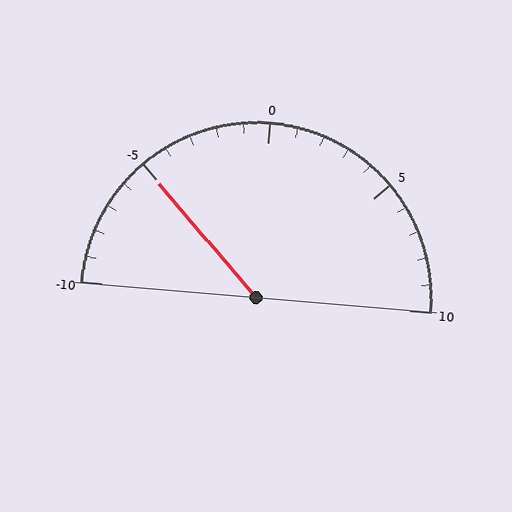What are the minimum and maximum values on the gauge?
The gauge ranges from -10 to 10.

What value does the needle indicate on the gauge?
The needle indicates approximately -5.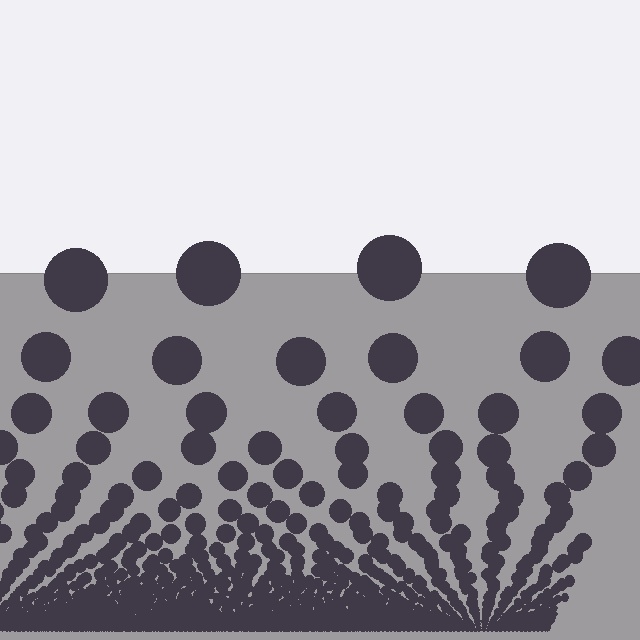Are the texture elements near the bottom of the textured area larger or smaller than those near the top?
Smaller. The gradient is inverted — elements near the bottom are smaller and denser.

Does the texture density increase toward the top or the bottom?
Density increases toward the bottom.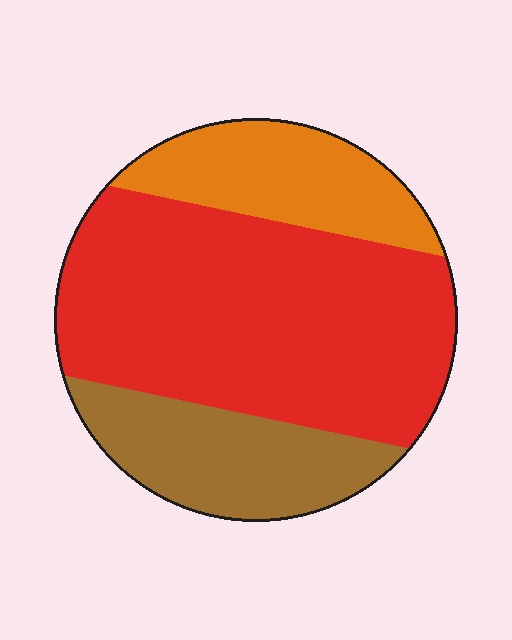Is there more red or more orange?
Red.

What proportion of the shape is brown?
Brown takes up about one fifth (1/5) of the shape.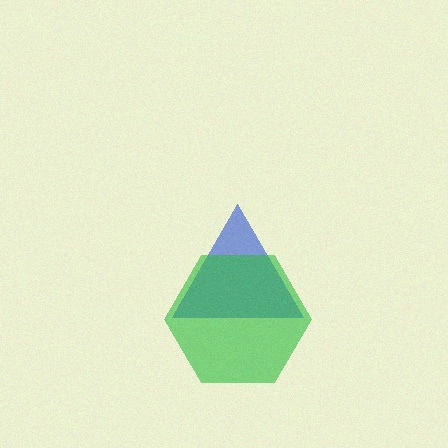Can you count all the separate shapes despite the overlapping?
Yes, there are 2 separate shapes.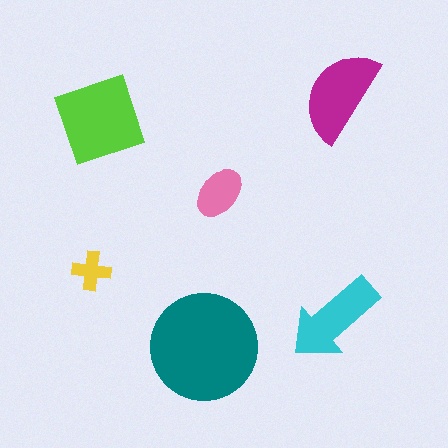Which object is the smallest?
The yellow cross.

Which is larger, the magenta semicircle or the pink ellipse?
The magenta semicircle.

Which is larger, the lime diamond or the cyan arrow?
The lime diamond.